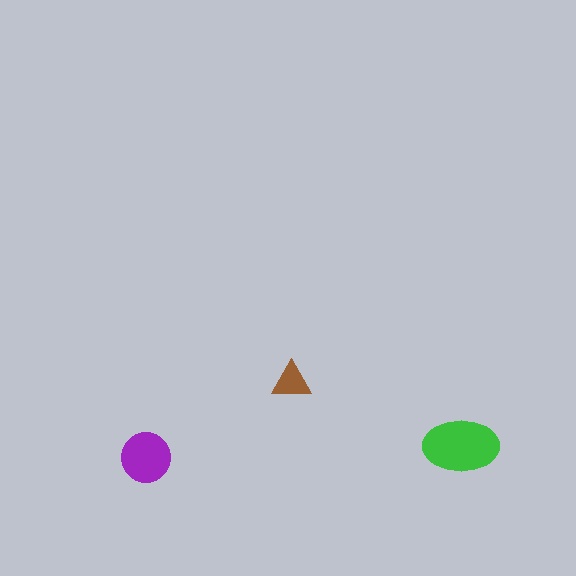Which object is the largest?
The green ellipse.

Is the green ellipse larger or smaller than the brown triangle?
Larger.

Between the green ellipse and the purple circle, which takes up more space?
The green ellipse.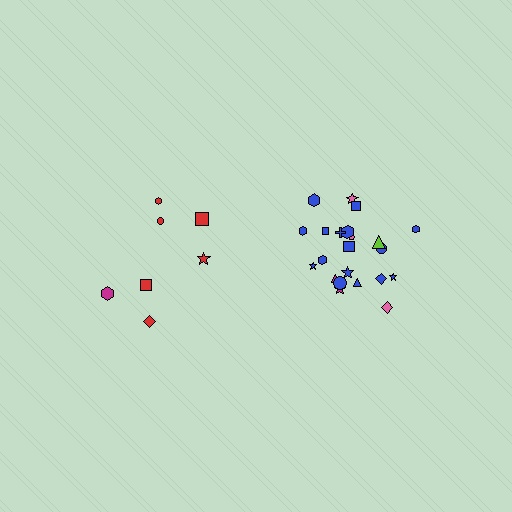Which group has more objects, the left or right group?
The right group.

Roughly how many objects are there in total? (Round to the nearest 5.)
Roughly 30 objects in total.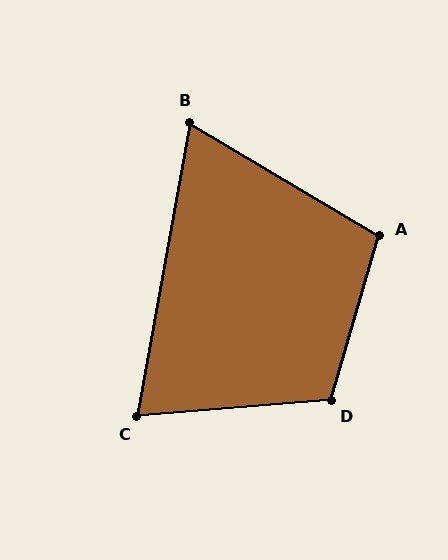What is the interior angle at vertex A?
Approximately 105 degrees (obtuse).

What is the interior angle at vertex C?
Approximately 75 degrees (acute).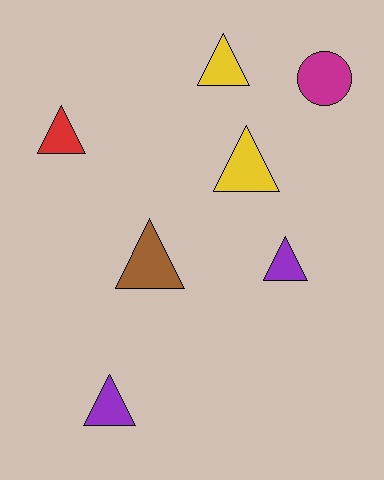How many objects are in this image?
There are 7 objects.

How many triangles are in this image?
There are 6 triangles.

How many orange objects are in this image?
There are no orange objects.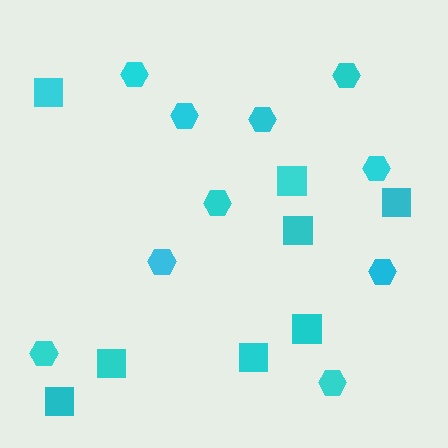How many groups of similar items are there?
There are 2 groups: one group of squares (8) and one group of hexagons (10).